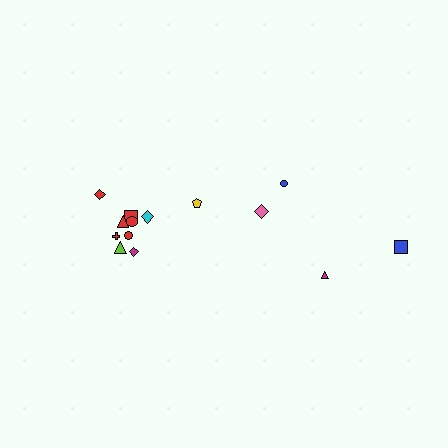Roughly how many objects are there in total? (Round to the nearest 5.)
Roughly 15 objects in total.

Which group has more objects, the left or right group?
The left group.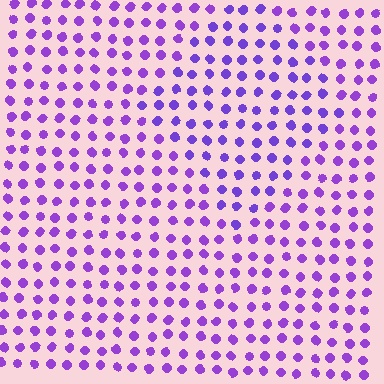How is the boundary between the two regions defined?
The boundary is defined purely by a slight shift in hue (about 16 degrees). Spacing, size, and orientation are identical on both sides.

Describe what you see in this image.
The image is filled with small purple elements in a uniform arrangement. A diamond-shaped region is visible where the elements are tinted to a slightly different hue, forming a subtle color boundary.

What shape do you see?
I see a diamond.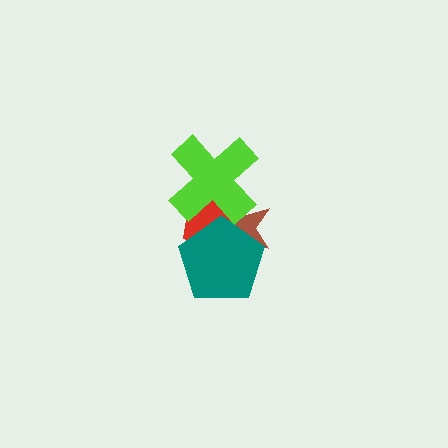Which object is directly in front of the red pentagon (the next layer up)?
The brown star is directly in front of the red pentagon.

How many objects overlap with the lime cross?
3 objects overlap with the lime cross.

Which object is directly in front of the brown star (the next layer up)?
The teal pentagon is directly in front of the brown star.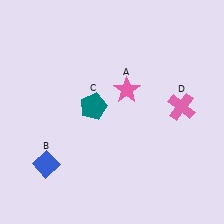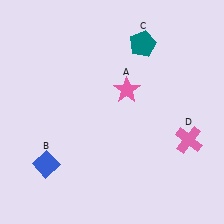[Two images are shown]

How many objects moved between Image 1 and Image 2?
2 objects moved between the two images.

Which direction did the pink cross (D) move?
The pink cross (D) moved down.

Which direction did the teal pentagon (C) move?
The teal pentagon (C) moved up.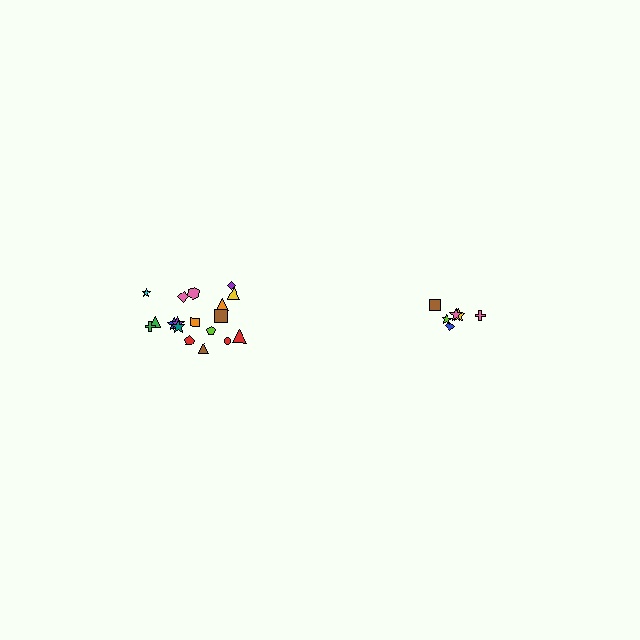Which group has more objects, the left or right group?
The left group.